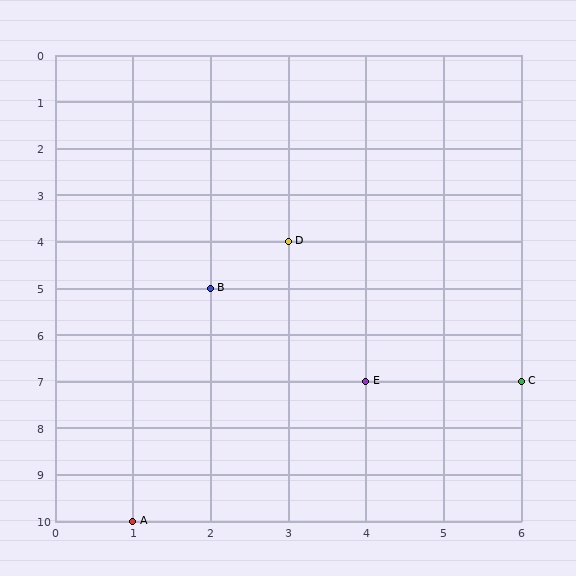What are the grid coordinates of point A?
Point A is at grid coordinates (1, 10).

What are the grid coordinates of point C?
Point C is at grid coordinates (6, 7).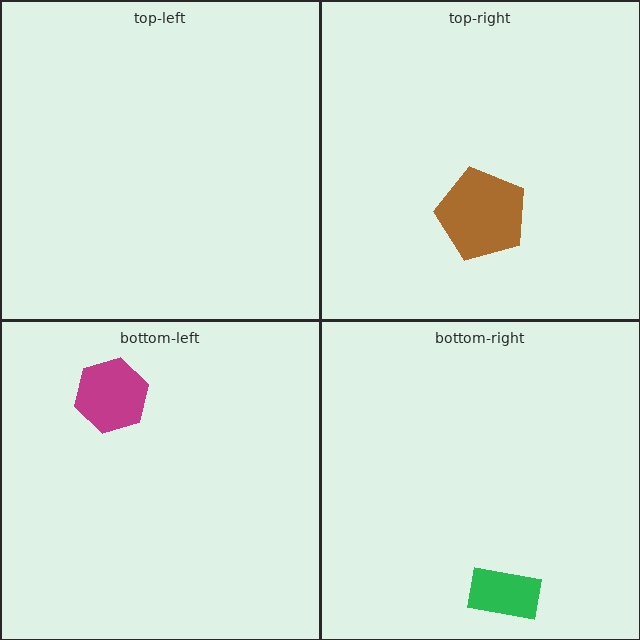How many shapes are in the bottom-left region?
1.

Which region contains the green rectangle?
The bottom-right region.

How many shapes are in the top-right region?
1.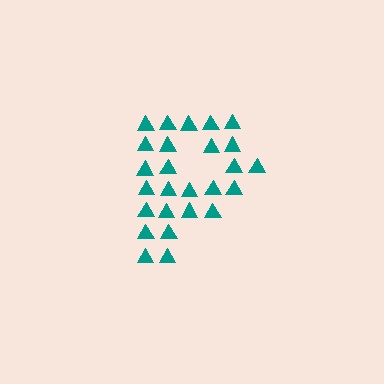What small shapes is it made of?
It is made of small triangles.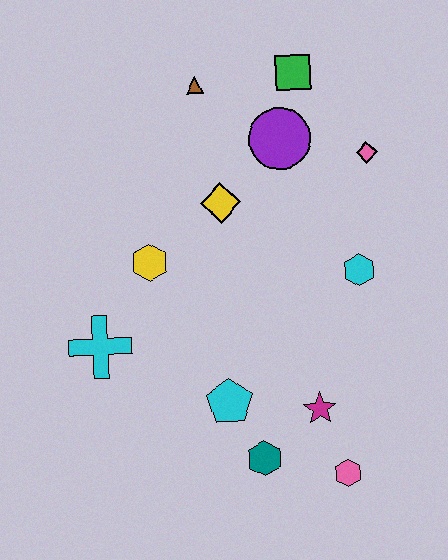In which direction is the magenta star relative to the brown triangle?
The magenta star is below the brown triangle.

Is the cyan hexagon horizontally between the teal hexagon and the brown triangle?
No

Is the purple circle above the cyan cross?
Yes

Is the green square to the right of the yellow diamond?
Yes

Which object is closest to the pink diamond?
The purple circle is closest to the pink diamond.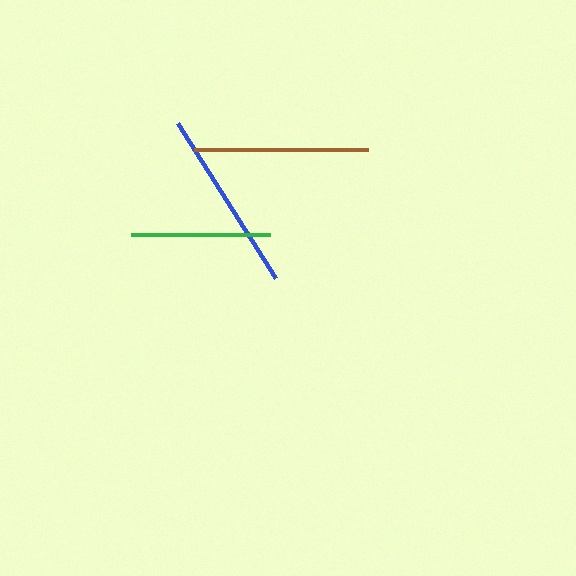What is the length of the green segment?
The green segment is approximately 139 pixels long.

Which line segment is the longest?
The blue line is the longest at approximately 184 pixels.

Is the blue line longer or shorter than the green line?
The blue line is longer than the green line.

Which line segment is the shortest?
The green line is the shortest at approximately 139 pixels.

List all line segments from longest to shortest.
From longest to shortest: blue, brown, green.